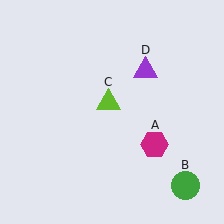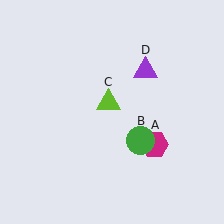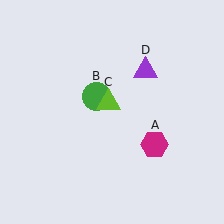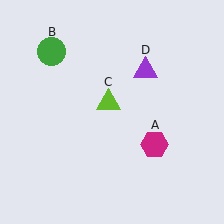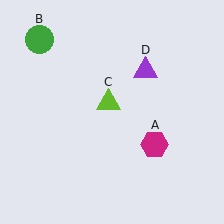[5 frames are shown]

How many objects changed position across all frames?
1 object changed position: green circle (object B).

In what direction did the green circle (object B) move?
The green circle (object B) moved up and to the left.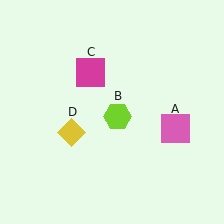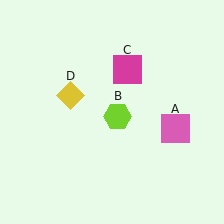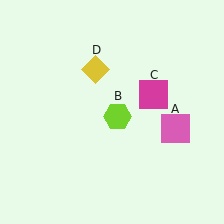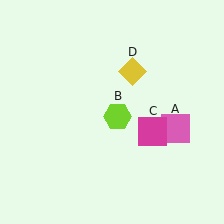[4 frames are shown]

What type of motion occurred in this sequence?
The magenta square (object C), yellow diamond (object D) rotated clockwise around the center of the scene.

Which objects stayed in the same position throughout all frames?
Pink square (object A) and lime hexagon (object B) remained stationary.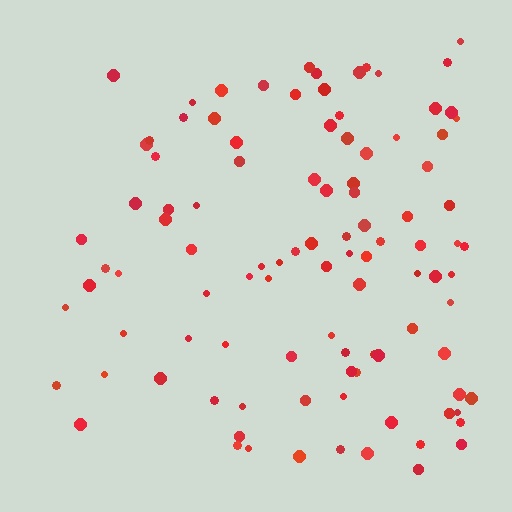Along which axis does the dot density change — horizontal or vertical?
Horizontal.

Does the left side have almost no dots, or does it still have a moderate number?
Still a moderate number, just noticeably fewer than the right.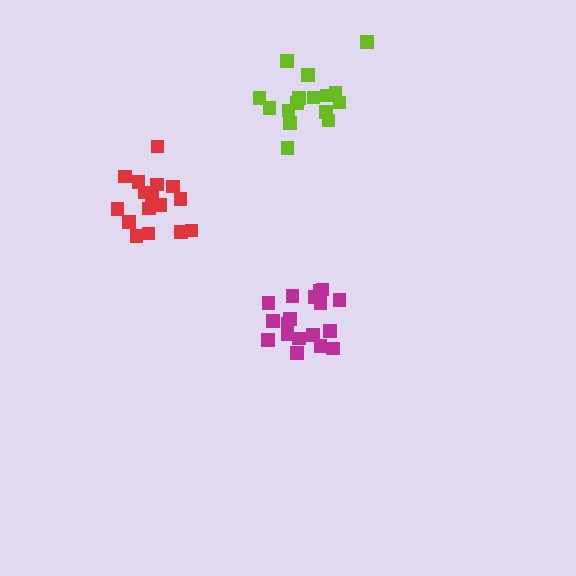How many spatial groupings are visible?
There are 3 spatial groupings.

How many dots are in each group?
Group 1: 18 dots, Group 2: 16 dots, Group 3: 16 dots (50 total).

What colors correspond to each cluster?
The clusters are colored: magenta, red, lime.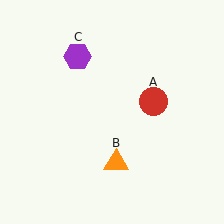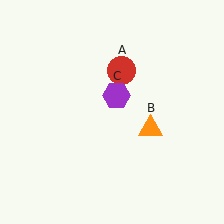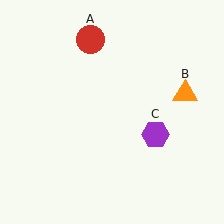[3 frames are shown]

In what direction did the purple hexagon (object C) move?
The purple hexagon (object C) moved down and to the right.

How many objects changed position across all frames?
3 objects changed position: red circle (object A), orange triangle (object B), purple hexagon (object C).